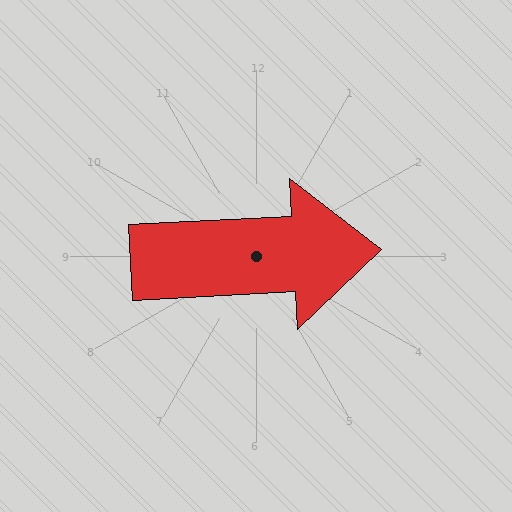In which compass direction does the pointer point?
East.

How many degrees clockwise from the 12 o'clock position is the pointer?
Approximately 87 degrees.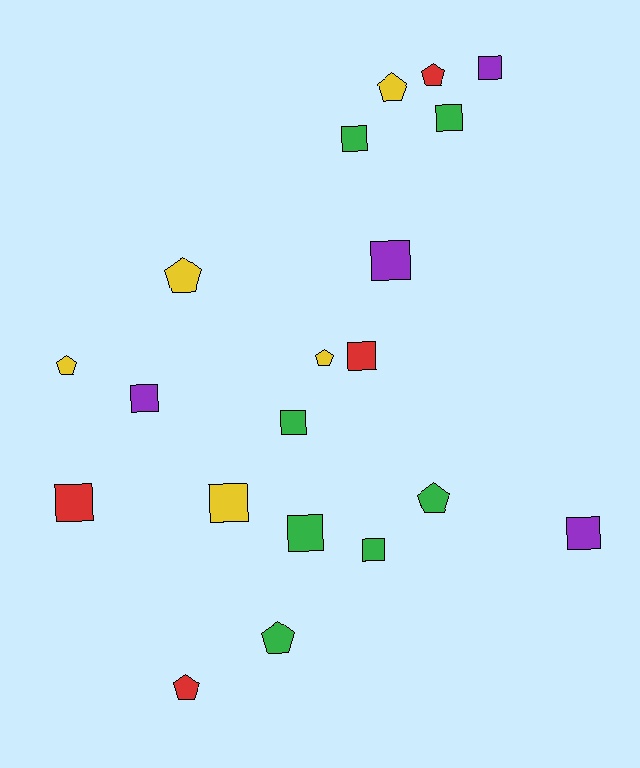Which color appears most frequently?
Green, with 7 objects.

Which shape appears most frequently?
Square, with 12 objects.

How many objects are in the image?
There are 20 objects.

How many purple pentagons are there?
There are no purple pentagons.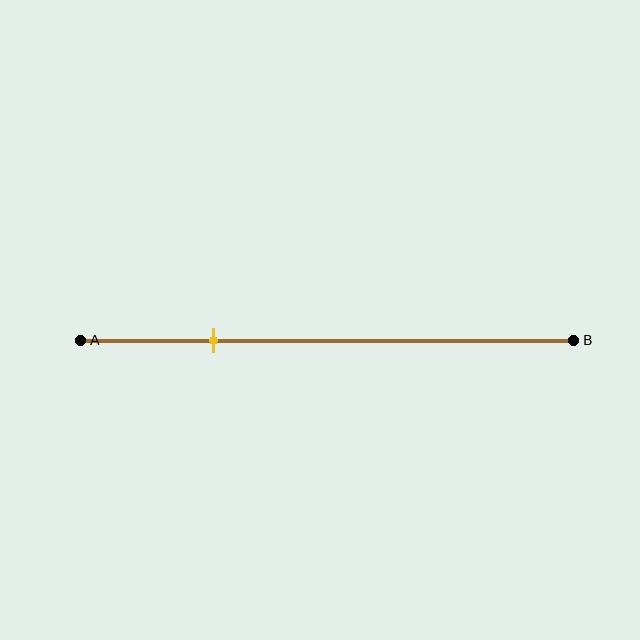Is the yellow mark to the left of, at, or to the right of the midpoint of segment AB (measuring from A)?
The yellow mark is to the left of the midpoint of segment AB.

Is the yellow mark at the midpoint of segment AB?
No, the mark is at about 25% from A, not at the 50% midpoint.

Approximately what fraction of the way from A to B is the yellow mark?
The yellow mark is approximately 25% of the way from A to B.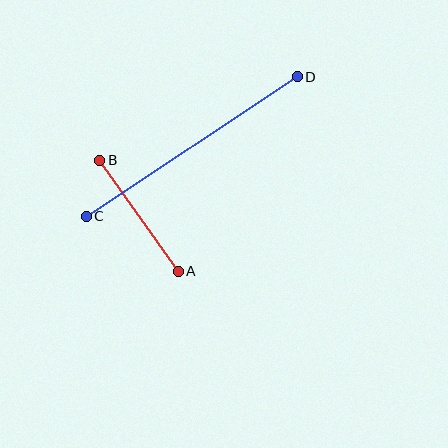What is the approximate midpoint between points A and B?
The midpoint is at approximately (139, 216) pixels.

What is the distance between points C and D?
The distance is approximately 253 pixels.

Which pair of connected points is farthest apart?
Points C and D are farthest apart.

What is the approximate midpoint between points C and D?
The midpoint is at approximately (192, 147) pixels.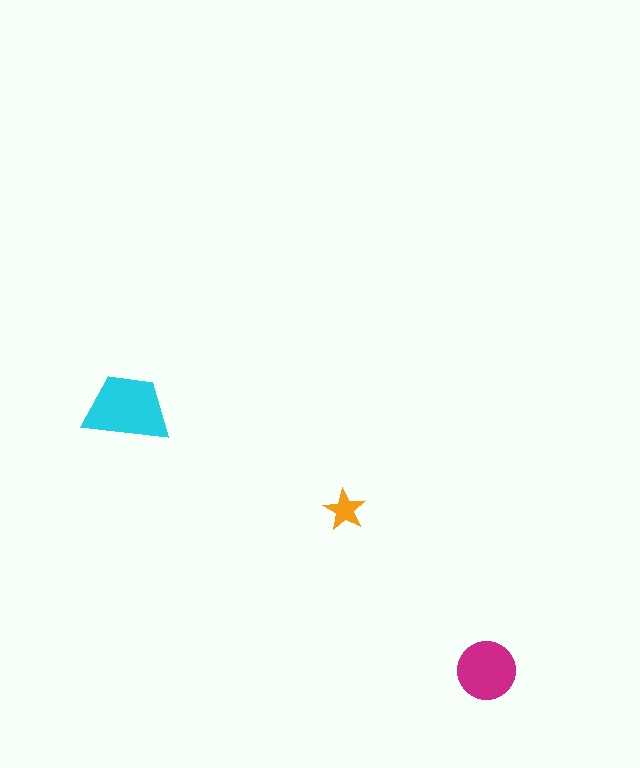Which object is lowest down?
The magenta circle is bottommost.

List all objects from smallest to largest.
The orange star, the magenta circle, the cyan trapezoid.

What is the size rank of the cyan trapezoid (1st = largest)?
1st.